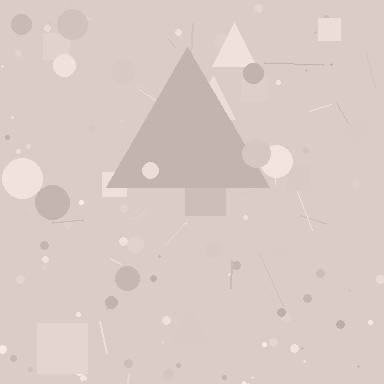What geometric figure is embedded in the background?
A triangle is embedded in the background.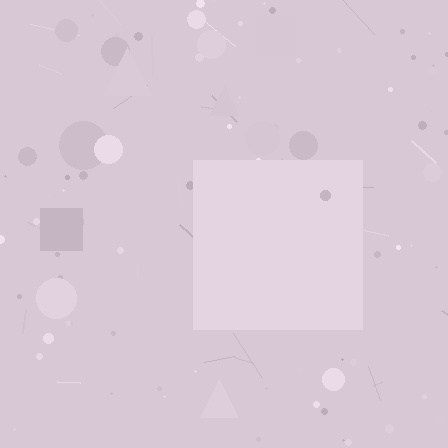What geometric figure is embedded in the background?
A square is embedded in the background.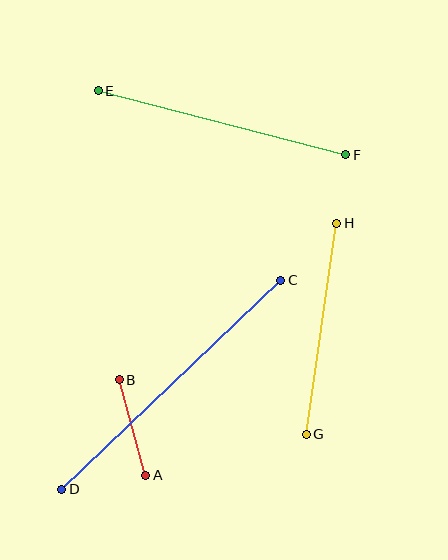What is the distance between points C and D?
The distance is approximately 303 pixels.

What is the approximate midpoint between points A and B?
The midpoint is at approximately (133, 428) pixels.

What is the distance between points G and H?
The distance is approximately 213 pixels.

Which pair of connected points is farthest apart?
Points C and D are farthest apart.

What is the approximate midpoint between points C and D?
The midpoint is at approximately (171, 385) pixels.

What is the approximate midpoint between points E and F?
The midpoint is at approximately (222, 123) pixels.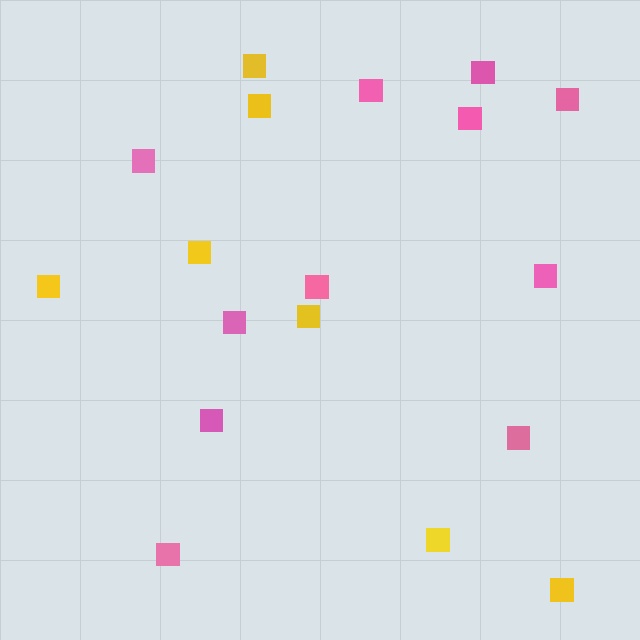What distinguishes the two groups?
There are 2 groups: one group of yellow squares (7) and one group of pink squares (11).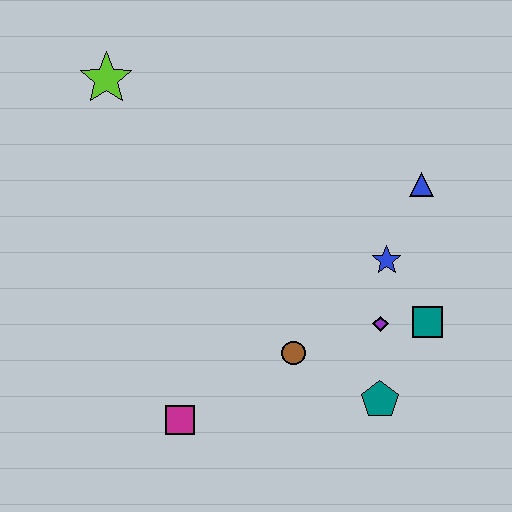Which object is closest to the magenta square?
The brown circle is closest to the magenta square.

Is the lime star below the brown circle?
No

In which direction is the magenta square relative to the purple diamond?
The magenta square is to the left of the purple diamond.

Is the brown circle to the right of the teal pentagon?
No